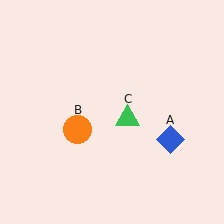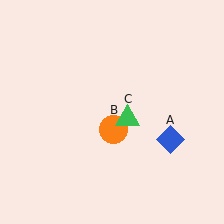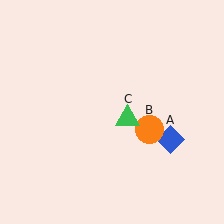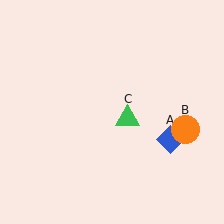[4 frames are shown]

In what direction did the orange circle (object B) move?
The orange circle (object B) moved right.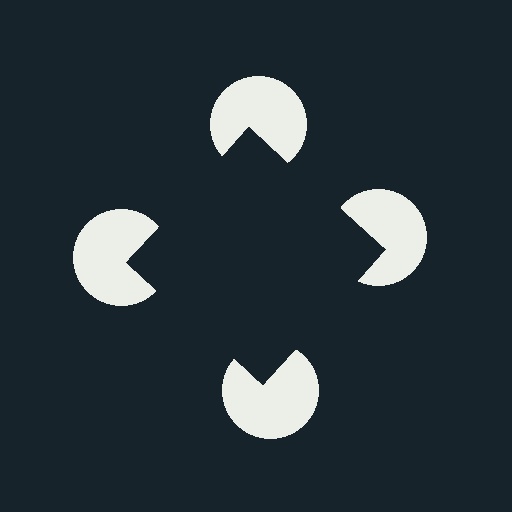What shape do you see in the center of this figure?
An illusory square — its edges are inferred from the aligned wedge cuts in the pac-man discs, not physically drawn.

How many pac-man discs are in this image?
There are 4 — one at each vertex of the illusory square.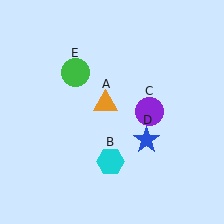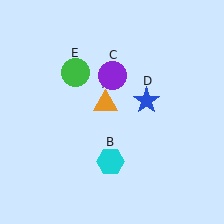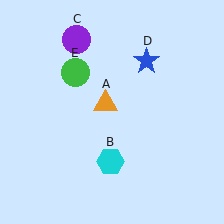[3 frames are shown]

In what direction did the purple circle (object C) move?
The purple circle (object C) moved up and to the left.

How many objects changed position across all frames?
2 objects changed position: purple circle (object C), blue star (object D).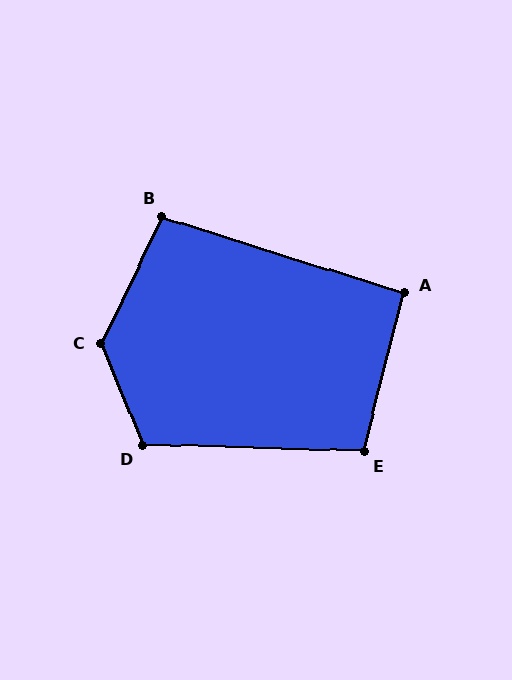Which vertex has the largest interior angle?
C, at approximately 132 degrees.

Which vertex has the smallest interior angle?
A, at approximately 93 degrees.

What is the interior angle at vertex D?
Approximately 114 degrees (obtuse).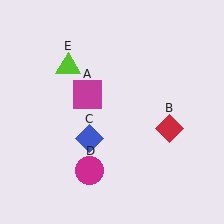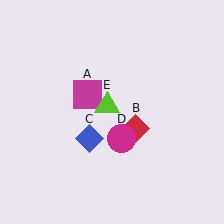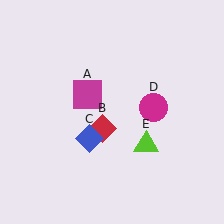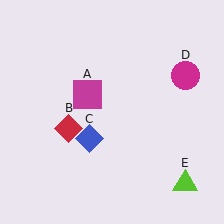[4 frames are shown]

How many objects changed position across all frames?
3 objects changed position: red diamond (object B), magenta circle (object D), lime triangle (object E).